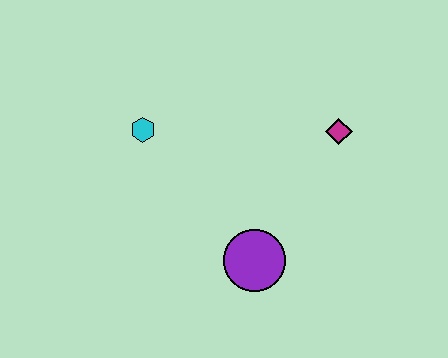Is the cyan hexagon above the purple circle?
Yes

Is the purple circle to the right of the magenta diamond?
No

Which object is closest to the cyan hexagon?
The purple circle is closest to the cyan hexagon.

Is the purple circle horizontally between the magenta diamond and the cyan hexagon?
Yes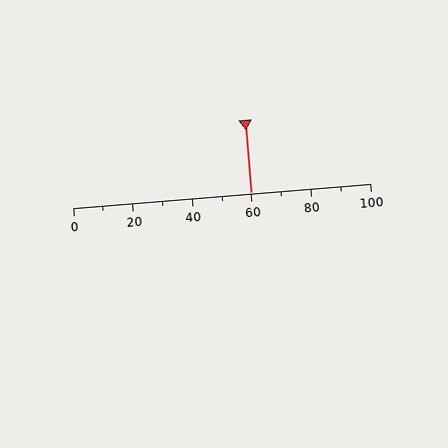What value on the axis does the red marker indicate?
The marker indicates approximately 60.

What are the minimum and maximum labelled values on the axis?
The axis runs from 0 to 100.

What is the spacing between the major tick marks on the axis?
The major ticks are spaced 20 apart.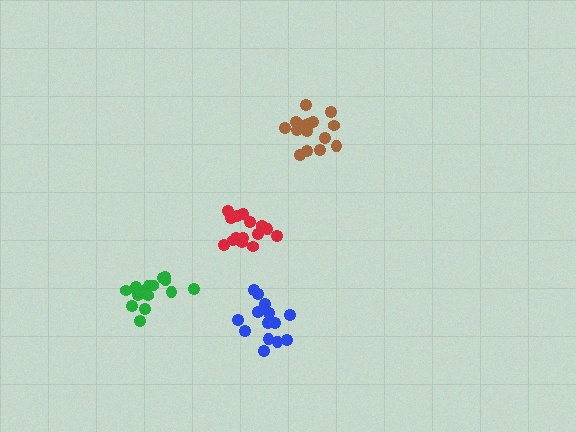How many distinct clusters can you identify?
There are 4 distinct clusters.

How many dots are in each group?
Group 1: 15 dots, Group 2: 17 dots, Group 3: 14 dots, Group 4: 16 dots (62 total).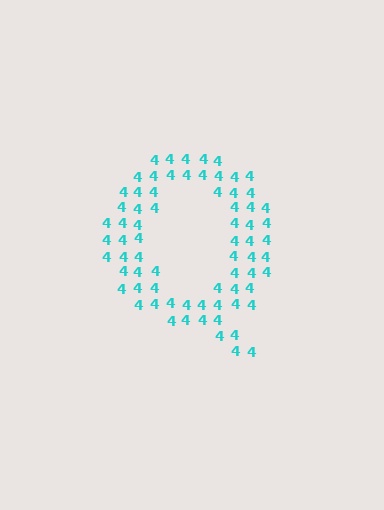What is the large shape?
The large shape is the letter Q.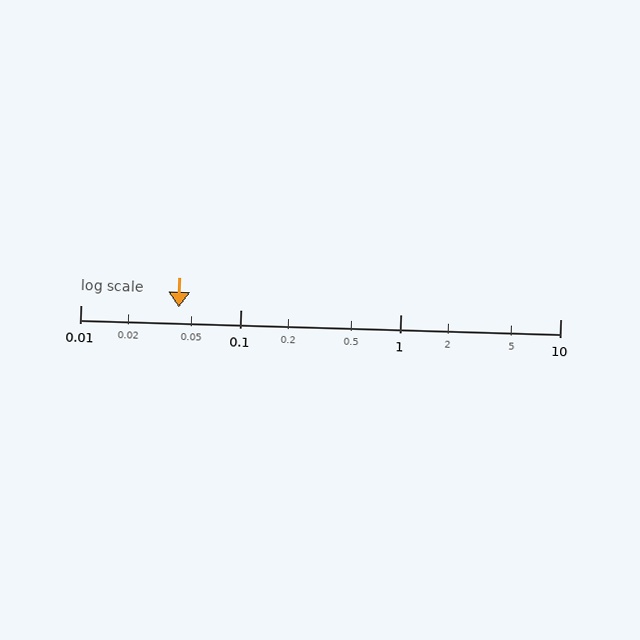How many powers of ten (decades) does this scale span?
The scale spans 3 decades, from 0.01 to 10.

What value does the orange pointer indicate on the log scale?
The pointer indicates approximately 0.041.